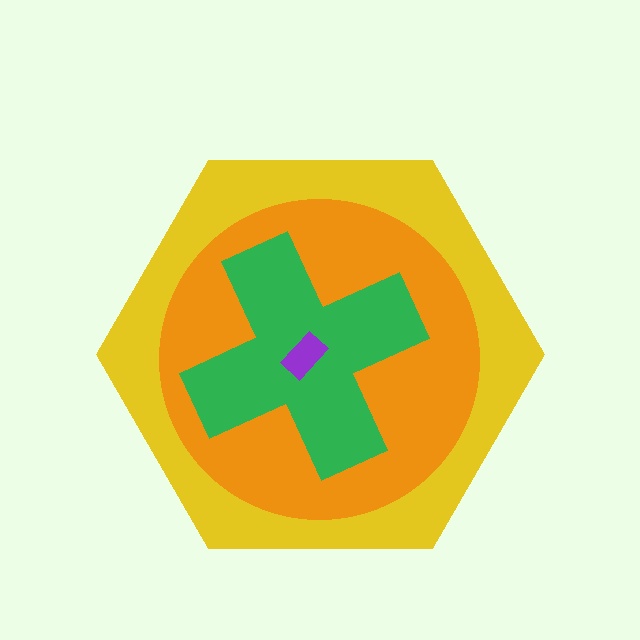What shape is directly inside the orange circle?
The green cross.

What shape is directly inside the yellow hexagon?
The orange circle.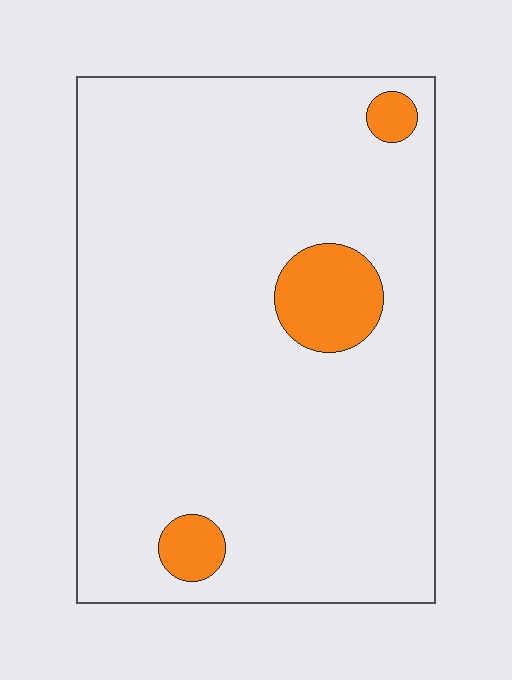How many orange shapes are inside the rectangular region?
3.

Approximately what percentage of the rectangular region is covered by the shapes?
Approximately 10%.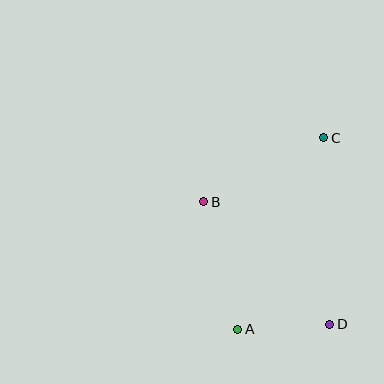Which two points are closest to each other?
Points A and D are closest to each other.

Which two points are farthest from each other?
Points A and C are farthest from each other.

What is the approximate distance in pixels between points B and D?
The distance between B and D is approximately 175 pixels.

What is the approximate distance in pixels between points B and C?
The distance between B and C is approximately 136 pixels.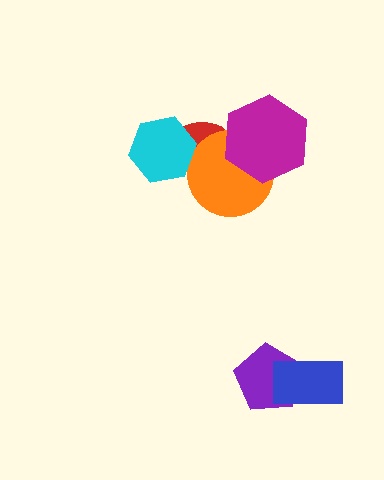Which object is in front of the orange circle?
The magenta hexagon is in front of the orange circle.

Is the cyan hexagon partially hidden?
No, no other shape covers it.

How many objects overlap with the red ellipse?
3 objects overlap with the red ellipse.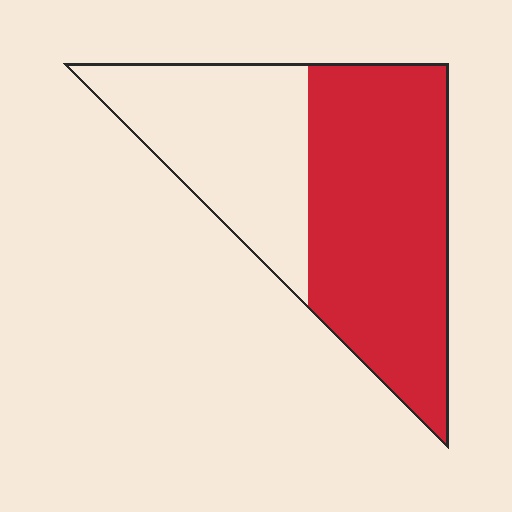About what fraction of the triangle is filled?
About three fifths (3/5).